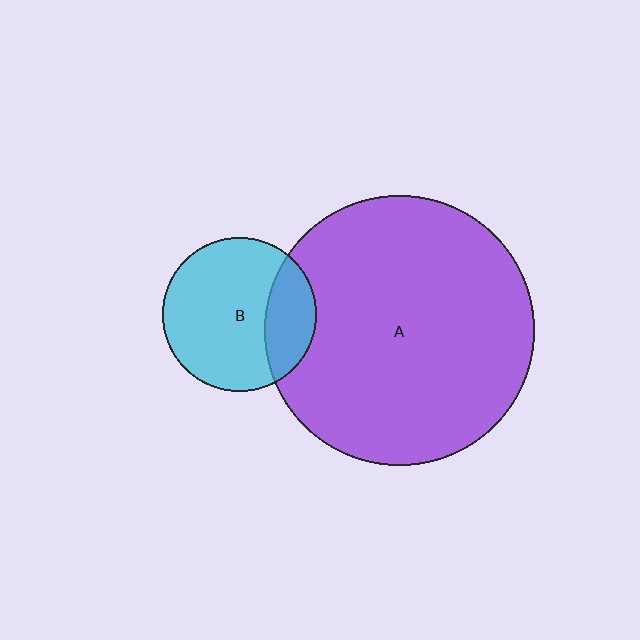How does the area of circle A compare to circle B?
Approximately 3.1 times.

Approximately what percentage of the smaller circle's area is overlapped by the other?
Approximately 25%.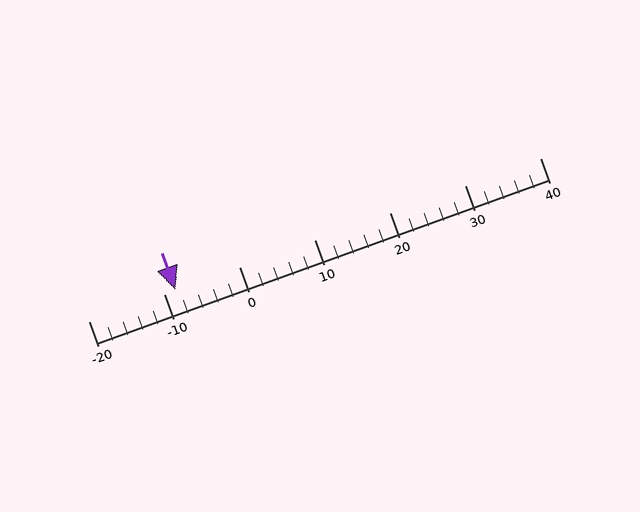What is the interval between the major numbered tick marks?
The major tick marks are spaced 10 units apart.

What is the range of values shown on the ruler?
The ruler shows values from -20 to 40.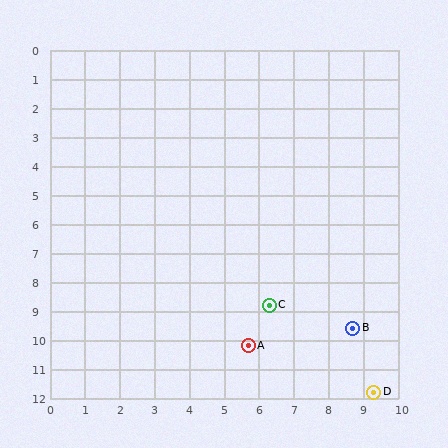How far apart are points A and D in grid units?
Points A and D are about 3.9 grid units apart.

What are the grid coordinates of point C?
Point C is at approximately (6.3, 8.8).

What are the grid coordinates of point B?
Point B is at approximately (8.7, 9.6).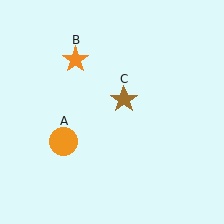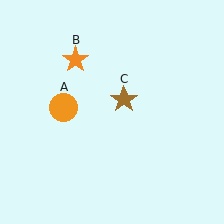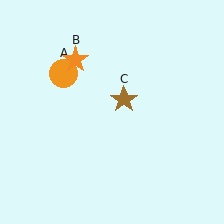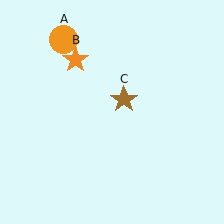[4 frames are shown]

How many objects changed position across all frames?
1 object changed position: orange circle (object A).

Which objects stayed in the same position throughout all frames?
Orange star (object B) and brown star (object C) remained stationary.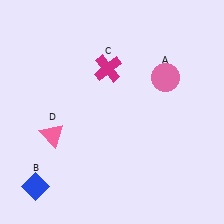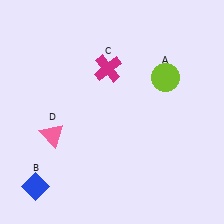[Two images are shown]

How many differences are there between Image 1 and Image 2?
There is 1 difference between the two images.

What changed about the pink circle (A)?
In Image 1, A is pink. In Image 2, it changed to lime.